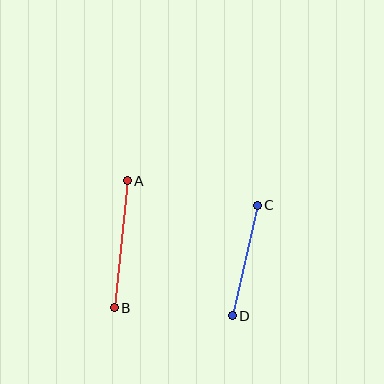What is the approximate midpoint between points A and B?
The midpoint is at approximately (121, 244) pixels.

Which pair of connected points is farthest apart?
Points A and B are farthest apart.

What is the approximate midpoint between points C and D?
The midpoint is at approximately (245, 260) pixels.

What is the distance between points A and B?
The distance is approximately 128 pixels.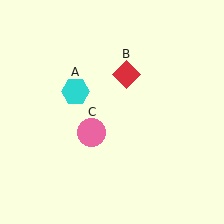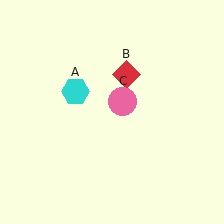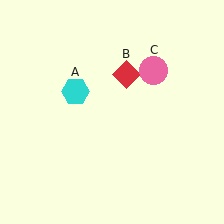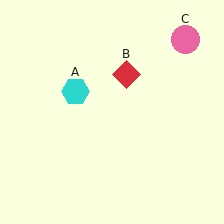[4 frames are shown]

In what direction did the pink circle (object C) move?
The pink circle (object C) moved up and to the right.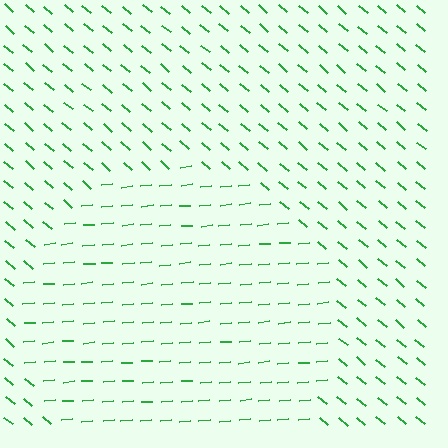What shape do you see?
I see a circle.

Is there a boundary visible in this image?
Yes, there is a texture boundary formed by a change in line orientation.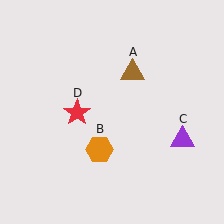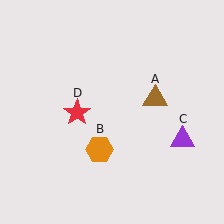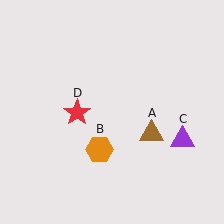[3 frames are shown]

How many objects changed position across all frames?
1 object changed position: brown triangle (object A).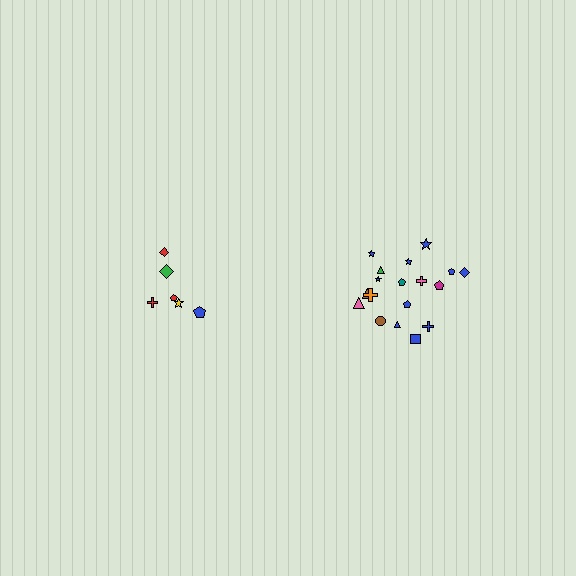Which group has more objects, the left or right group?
The right group.